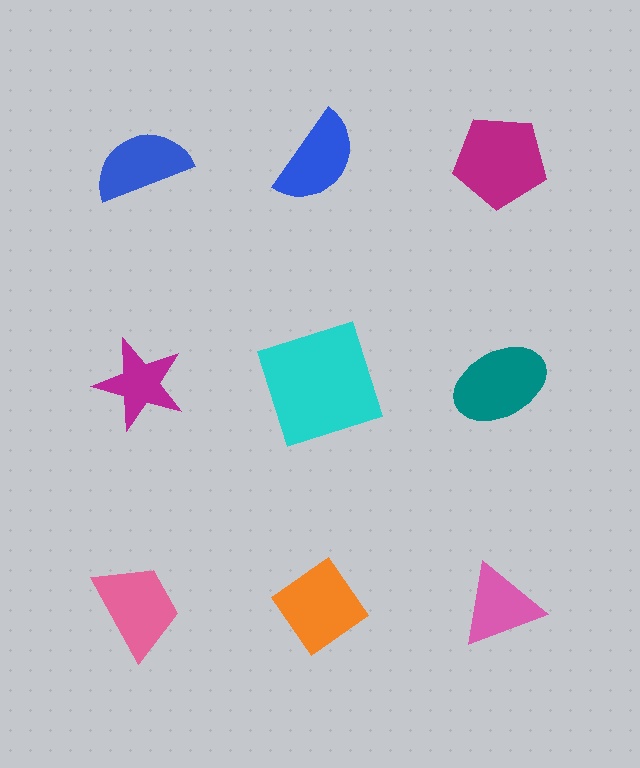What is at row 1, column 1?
A blue semicircle.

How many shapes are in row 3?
3 shapes.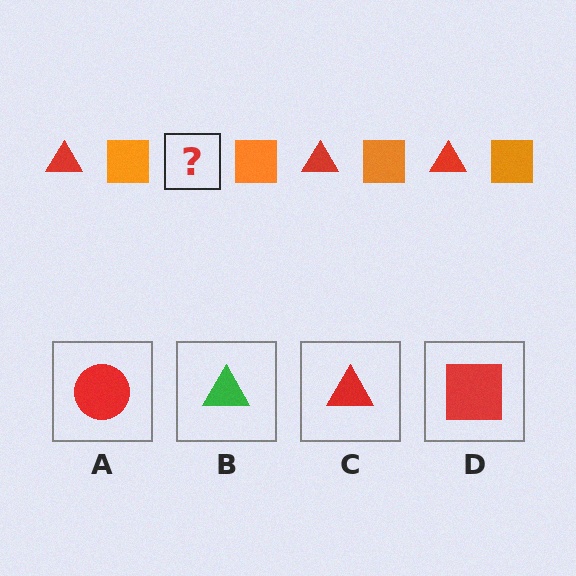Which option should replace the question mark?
Option C.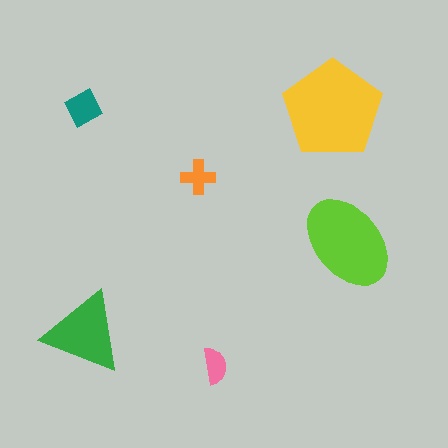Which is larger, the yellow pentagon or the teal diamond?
The yellow pentagon.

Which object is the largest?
The yellow pentagon.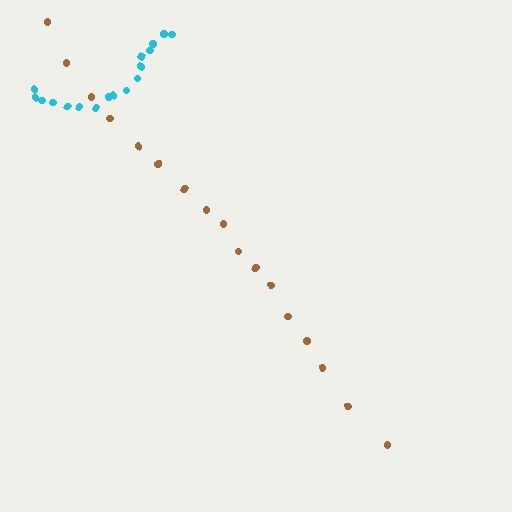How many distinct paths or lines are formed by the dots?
There are 2 distinct paths.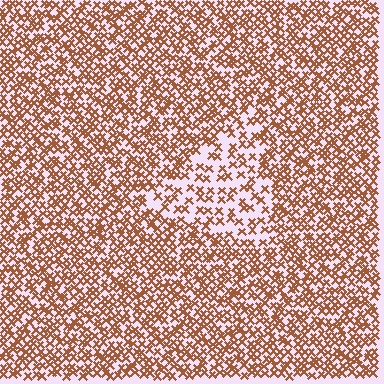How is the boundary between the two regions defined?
The boundary is defined by a change in element density (approximately 1.9x ratio). All elements are the same color, size, and shape.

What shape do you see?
I see a triangle.